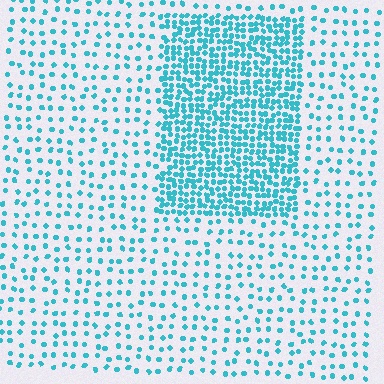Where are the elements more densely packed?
The elements are more densely packed inside the rectangle boundary.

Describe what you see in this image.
The image contains small cyan elements arranged at two different densities. A rectangle-shaped region is visible where the elements are more densely packed than the surrounding area.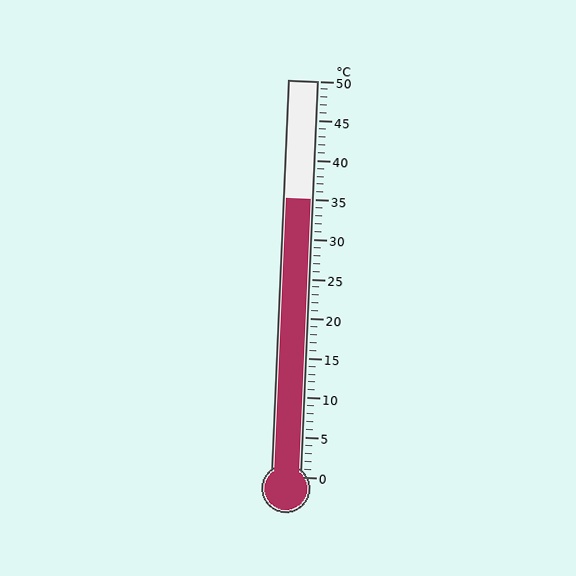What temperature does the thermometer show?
The thermometer shows approximately 35°C.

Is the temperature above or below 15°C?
The temperature is above 15°C.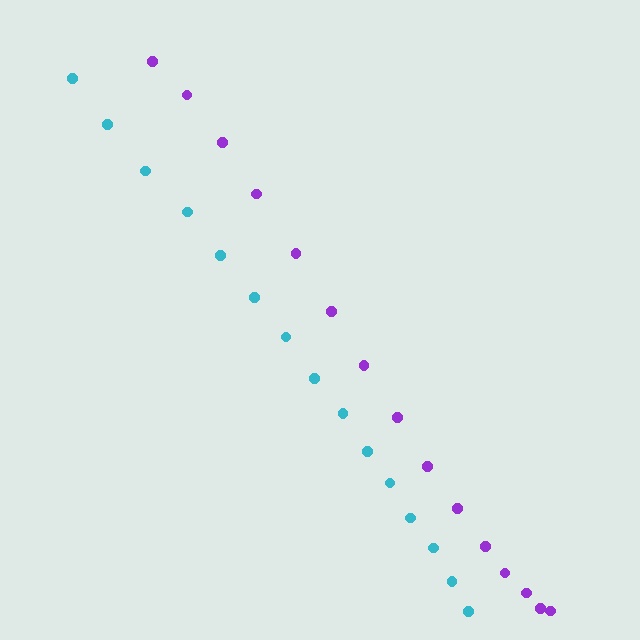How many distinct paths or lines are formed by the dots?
There are 2 distinct paths.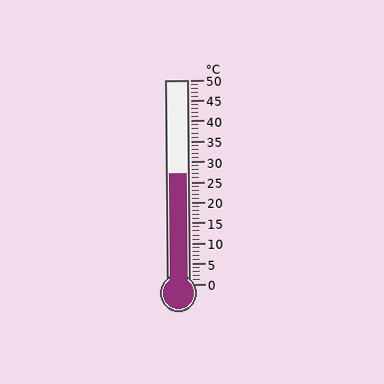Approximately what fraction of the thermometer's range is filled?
The thermometer is filled to approximately 55% of its range.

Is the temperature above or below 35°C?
The temperature is below 35°C.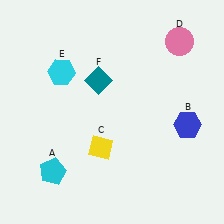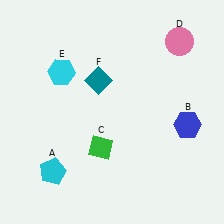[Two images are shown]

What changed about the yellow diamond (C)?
In Image 1, C is yellow. In Image 2, it changed to green.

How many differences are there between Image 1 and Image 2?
There is 1 difference between the two images.